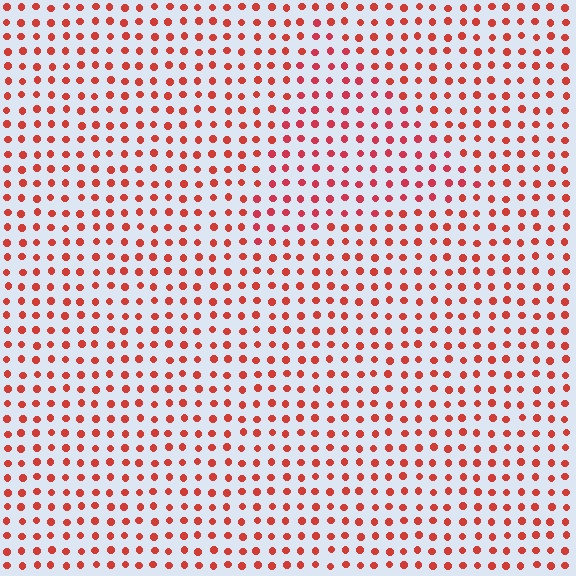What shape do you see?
I see a triangle.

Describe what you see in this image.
The image is filled with small red elements in a uniform arrangement. A triangle-shaped region is visible where the elements are tinted to a slightly different hue, forming a subtle color boundary.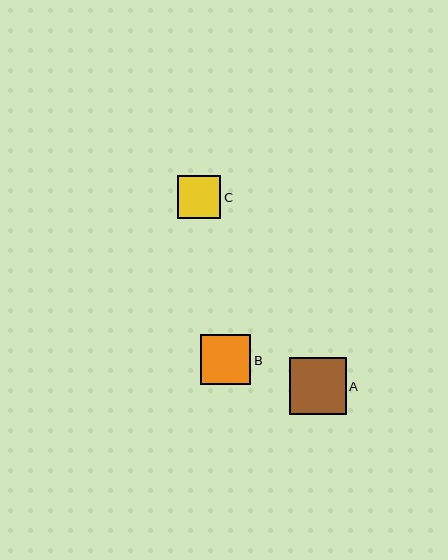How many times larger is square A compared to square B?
Square A is approximately 1.1 times the size of square B.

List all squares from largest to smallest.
From largest to smallest: A, B, C.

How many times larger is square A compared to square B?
Square A is approximately 1.1 times the size of square B.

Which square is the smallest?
Square C is the smallest with a size of approximately 43 pixels.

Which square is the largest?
Square A is the largest with a size of approximately 57 pixels.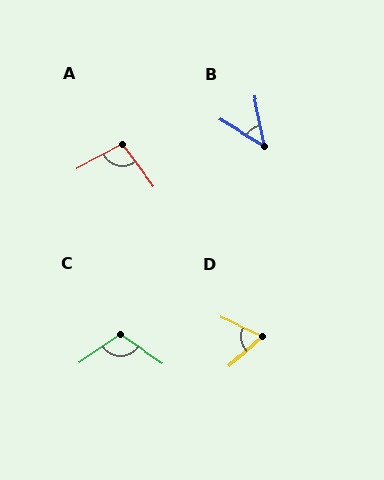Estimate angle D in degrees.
Approximately 66 degrees.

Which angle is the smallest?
B, at approximately 47 degrees.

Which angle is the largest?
C, at approximately 111 degrees.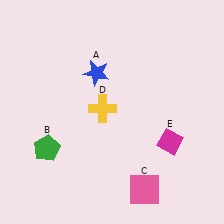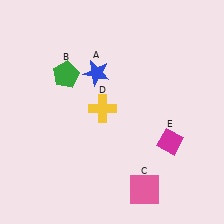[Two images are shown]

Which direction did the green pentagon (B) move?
The green pentagon (B) moved up.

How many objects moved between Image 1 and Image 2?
1 object moved between the two images.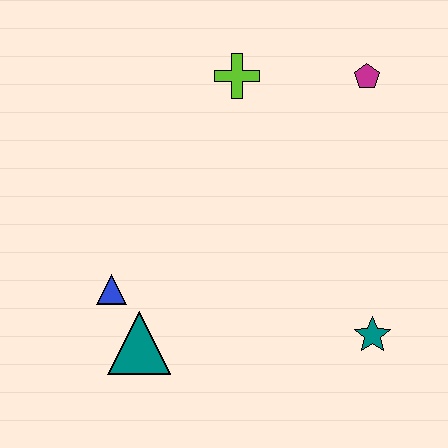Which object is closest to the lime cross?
The magenta pentagon is closest to the lime cross.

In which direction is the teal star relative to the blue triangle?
The teal star is to the right of the blue triangle.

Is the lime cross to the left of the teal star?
Yes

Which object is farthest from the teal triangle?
The magenta pentagon is farthest from the teal triangle.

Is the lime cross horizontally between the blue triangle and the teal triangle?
No